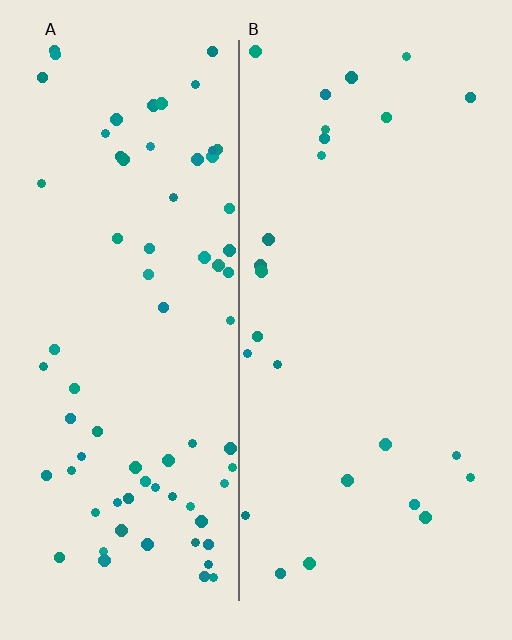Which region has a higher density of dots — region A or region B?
A (the left).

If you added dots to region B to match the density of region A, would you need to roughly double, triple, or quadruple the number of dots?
Approximately triple.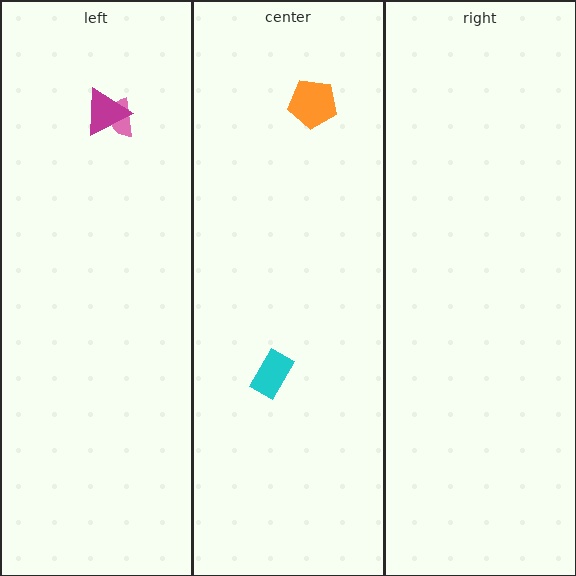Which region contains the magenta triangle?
The left region.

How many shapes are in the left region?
2.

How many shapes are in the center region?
2.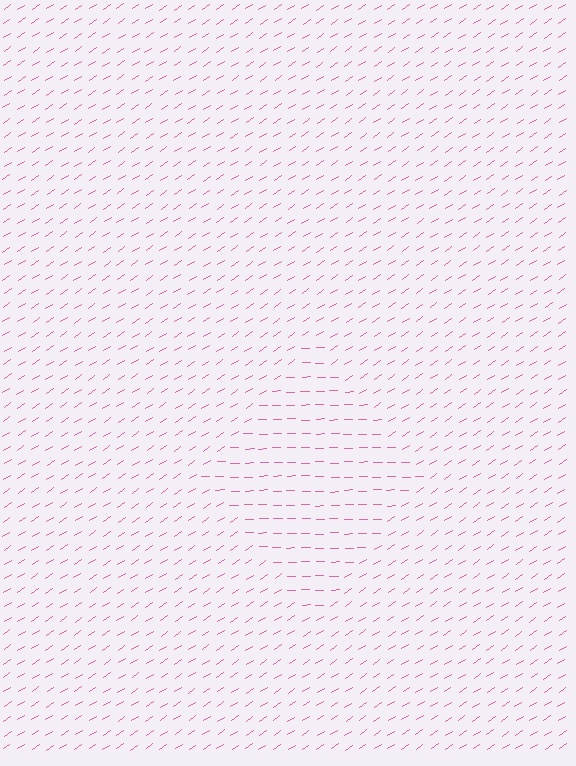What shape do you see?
I see a diamond.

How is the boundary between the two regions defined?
The boundary is defined purely by a change in line orientation (approximately 32 degrees difference). All lines are the same color and thickness.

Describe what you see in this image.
The image is filled with small pink line segments. A diamond region in the image has lines oriented differently from the surrounding lines, creating a visible texture boundary.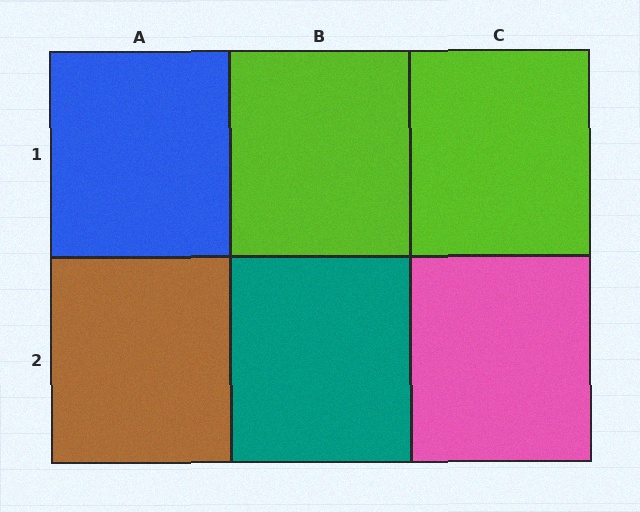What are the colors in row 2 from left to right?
Brown, teal, pink.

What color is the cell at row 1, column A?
Blue.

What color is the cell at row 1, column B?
Lime.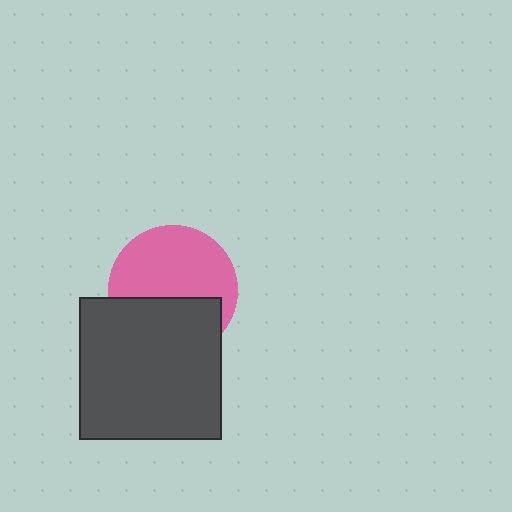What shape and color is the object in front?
The object in front is a dark gray square.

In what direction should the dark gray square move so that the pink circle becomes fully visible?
The dark gray square should move down. That is the shortest direction to clear the overlap and leave the pink circle fully visible.